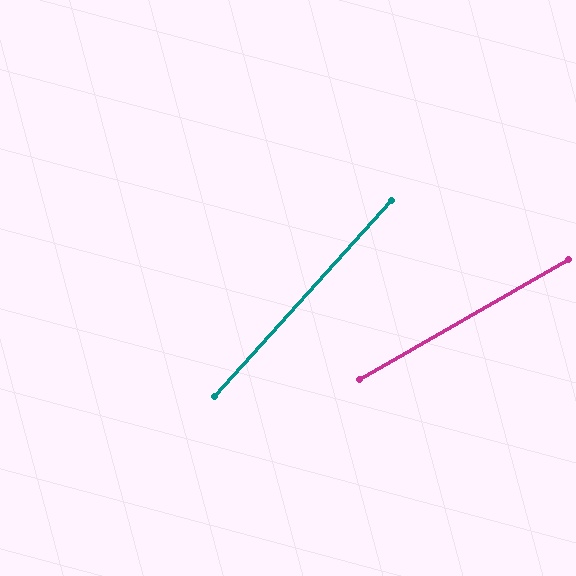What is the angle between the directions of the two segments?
Approximately 18 degrees.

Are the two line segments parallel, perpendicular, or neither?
Neither parallel nor perpendicular — they differ by about 18°.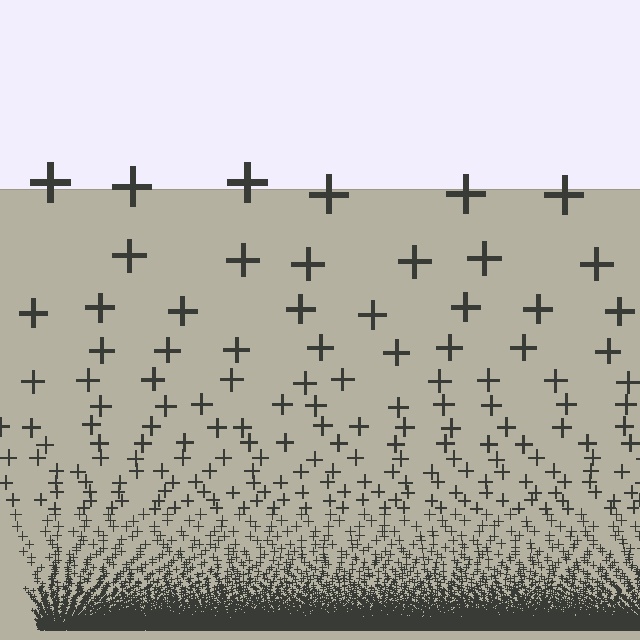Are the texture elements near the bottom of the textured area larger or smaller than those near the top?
Smaller. The gradient is inverted — elements near the bottom are smaller and denser.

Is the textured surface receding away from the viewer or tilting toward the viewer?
The surface appears to tilt toward the viewer. Texture elements get larger and sparser toward the top.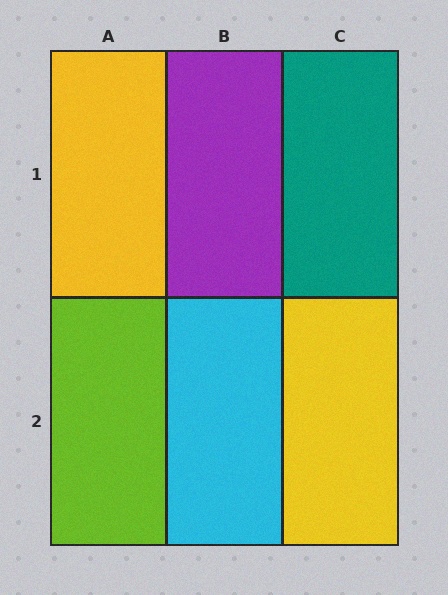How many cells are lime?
1 cell is lime.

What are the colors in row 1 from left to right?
Yellow, purple, teal.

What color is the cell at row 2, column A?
Lime.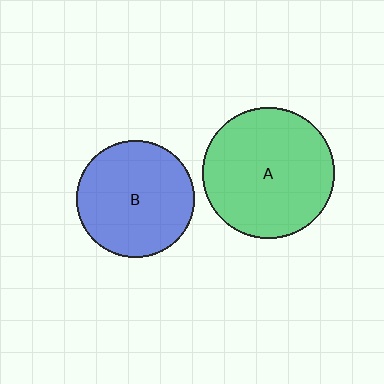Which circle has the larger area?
Circle A (green).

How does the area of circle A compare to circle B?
Approximately 1.2 times.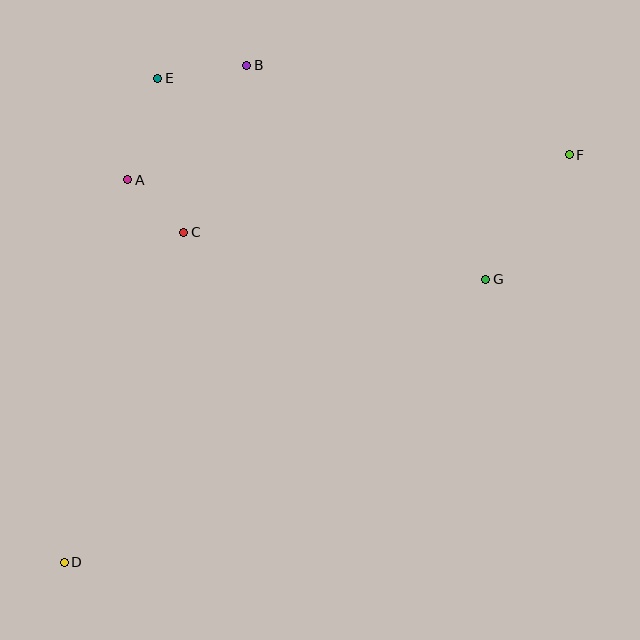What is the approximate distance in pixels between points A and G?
The distance between A and G is approximately 372 pixels.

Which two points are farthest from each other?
Points D and F are farthest from each other.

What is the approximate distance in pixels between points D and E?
The distance between D and E is approximately 493 pixels.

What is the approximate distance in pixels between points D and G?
The distance between D and G is approximately 507 pixels.